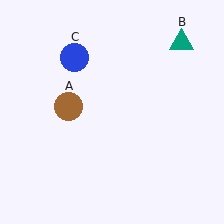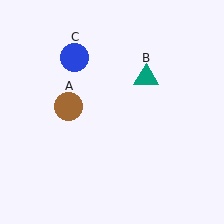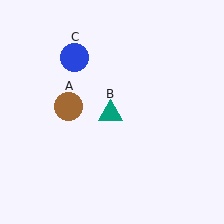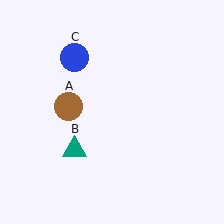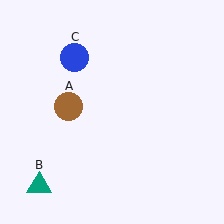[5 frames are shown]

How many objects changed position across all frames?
1 object changed position: teal triangle (object B).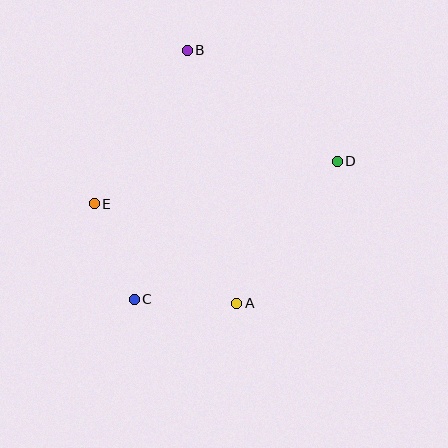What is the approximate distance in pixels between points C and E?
The distance between C and E is approximately 104 pixels.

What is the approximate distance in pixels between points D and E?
The distance between D and E is approximately 247 pixels.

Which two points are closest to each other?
Points A and C are closest to each other.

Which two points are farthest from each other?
Points A and B are farthest from each other.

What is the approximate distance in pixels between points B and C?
The distance between B and C is approximately 254 pixels.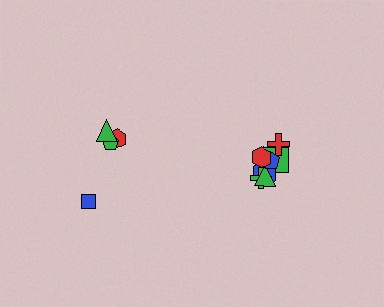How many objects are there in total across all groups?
There are 11 objects.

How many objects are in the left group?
There are 4 objects.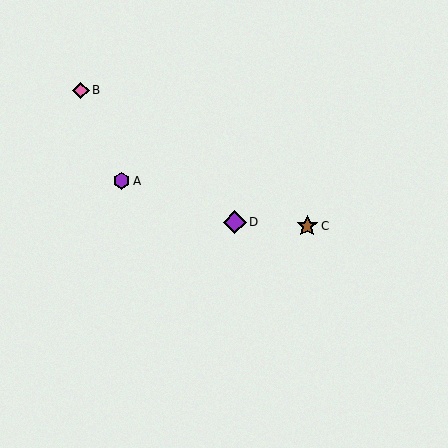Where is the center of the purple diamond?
The center of the purple diamond is at (235, 222).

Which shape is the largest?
The purple diamond (labeled D) is the largest.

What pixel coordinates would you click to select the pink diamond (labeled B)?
Click at (81, 90) to select the pink diamond B.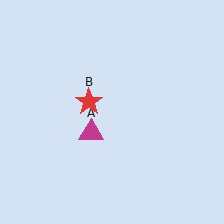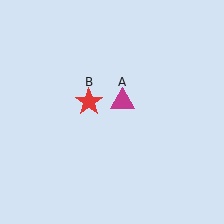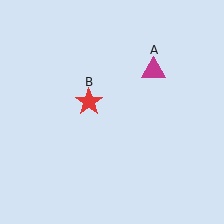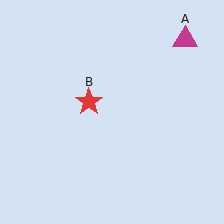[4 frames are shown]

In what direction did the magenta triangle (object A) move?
The magenta triangle (object A) moved up and to the right.